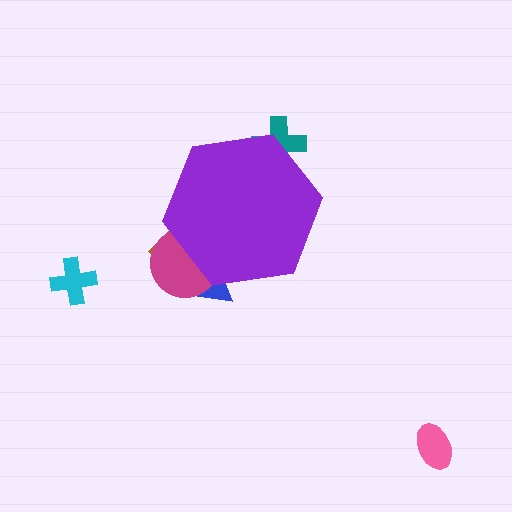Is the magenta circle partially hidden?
Yes, the magenta circle is partially hidden behind the purple hexagon.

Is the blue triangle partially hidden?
Yes, the blue triangle is partially hidden behind the purple hexagon.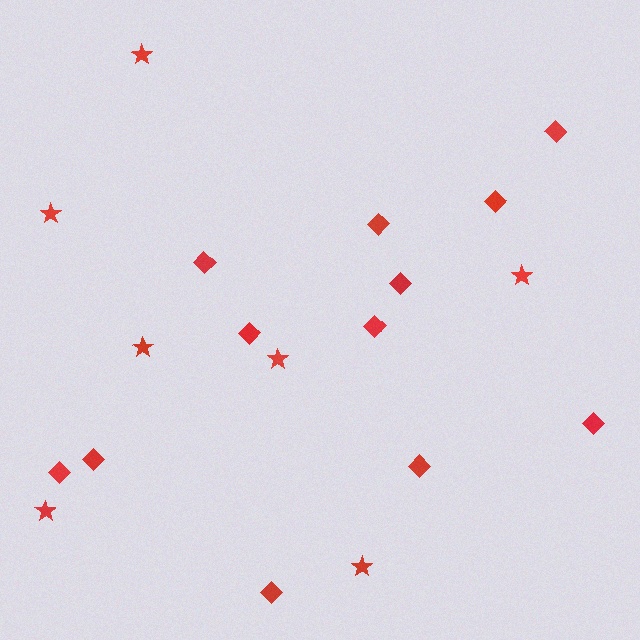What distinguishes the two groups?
There are 2 groups: one group of stars (7) and one group of diamonds (12).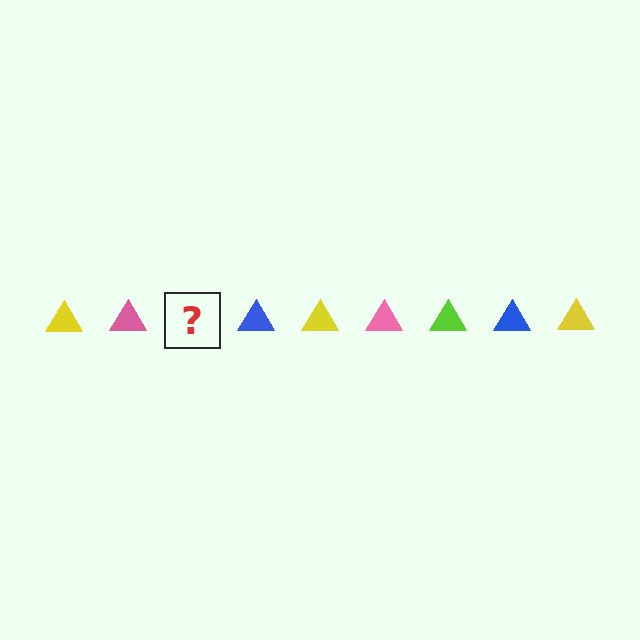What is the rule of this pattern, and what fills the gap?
The rule is that the pattern cycles through yellow, pink, lime, blue triangles. The gap should be filled with a lime triangle.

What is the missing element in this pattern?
The missing element is a lime triangle.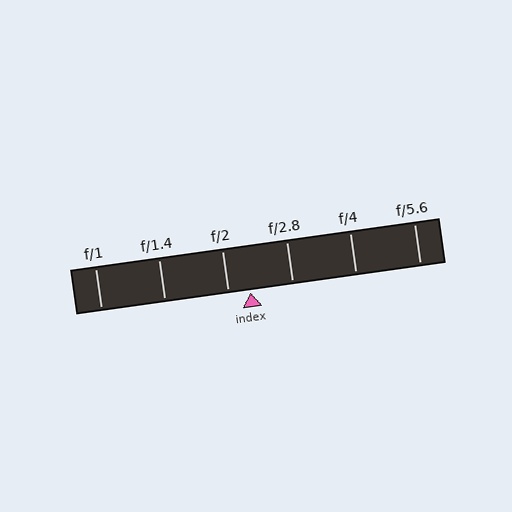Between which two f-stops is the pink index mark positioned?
The index mark is between f/2 and f/2.8.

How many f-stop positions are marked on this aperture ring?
There are 6 f-stop positions marked.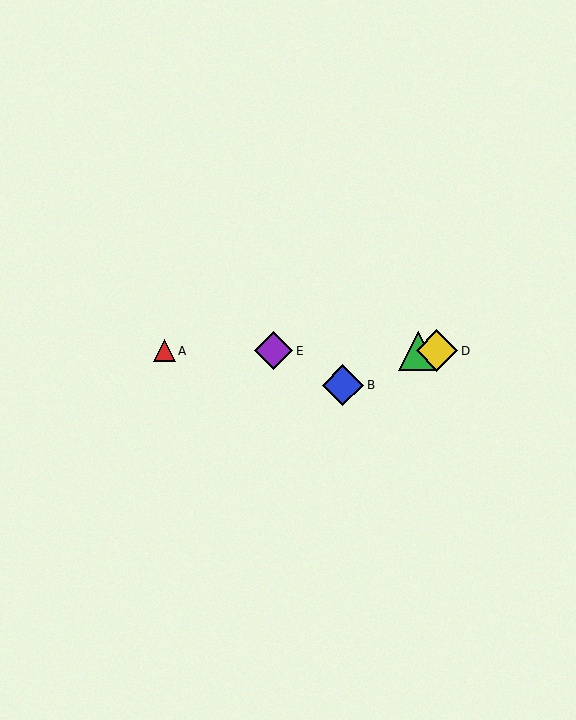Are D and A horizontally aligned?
Yes, both are at y≈351.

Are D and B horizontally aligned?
No, D is at y≈351 and B is at y≈385.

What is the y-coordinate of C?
Object C is at y≈351.